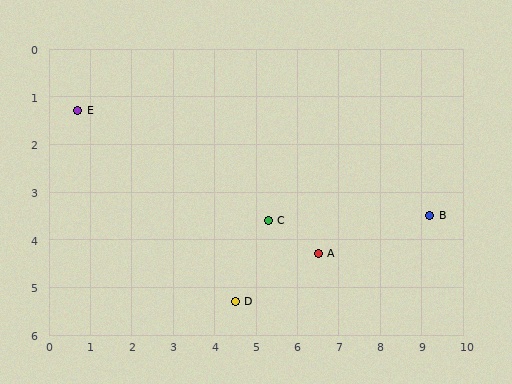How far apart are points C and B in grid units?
Points C and B are about 3.9 grid units apart.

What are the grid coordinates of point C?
Point C is at approximately (5.3, 3.6).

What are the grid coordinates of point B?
Point B is at approximately (9.2, 3.5).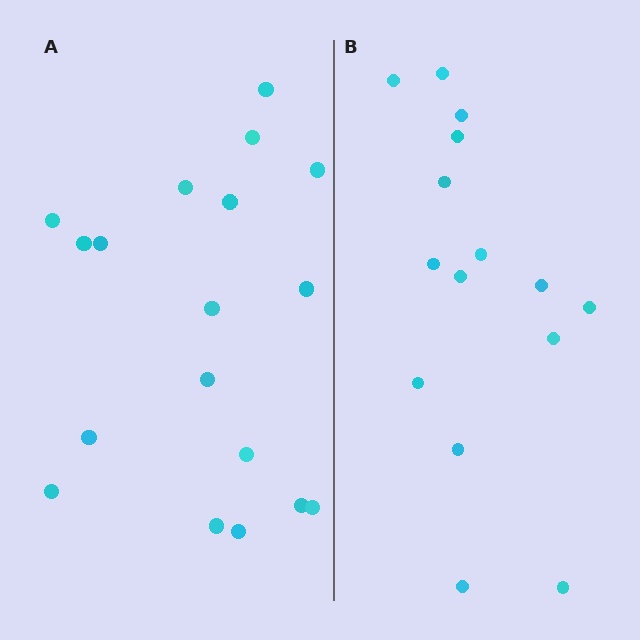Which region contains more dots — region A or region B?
Region A (the left region) has more dots.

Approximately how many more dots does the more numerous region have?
Region A has just a few more — roughly 2 or 3 more dots than region B.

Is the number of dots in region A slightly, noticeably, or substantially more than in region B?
Region A has only slightly more — the two regions are fairly close. The ratio is roughly 1.2 to 1.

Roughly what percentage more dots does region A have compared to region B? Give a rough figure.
About 20% more.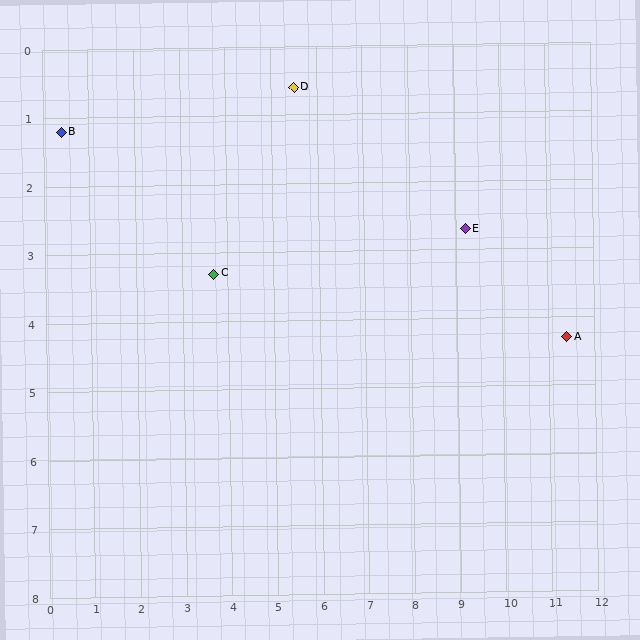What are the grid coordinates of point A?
Point A is at approximately (11.4, 4.3).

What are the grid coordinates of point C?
Point C is at approximately (3.7, 3.3).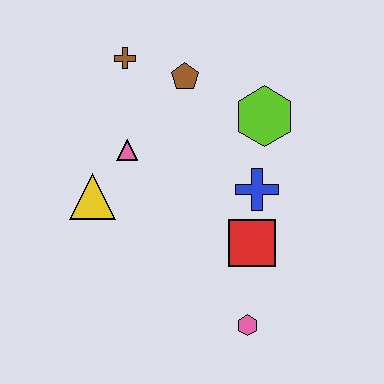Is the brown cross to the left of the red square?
Yes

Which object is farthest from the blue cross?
The brown cross is farthest from the blue cross.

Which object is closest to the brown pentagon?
The brown cross is closest to the brown pentagon.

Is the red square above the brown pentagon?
No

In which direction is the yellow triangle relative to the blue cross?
The yellow triangle is to the left of the blue cross.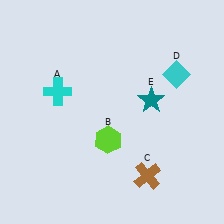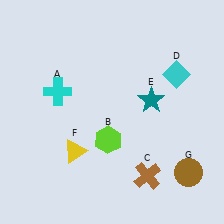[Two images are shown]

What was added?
A yellow triangle (F), a brown circle (G) were added in Image 2.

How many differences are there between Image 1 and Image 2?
There are 2 differences between the two images.